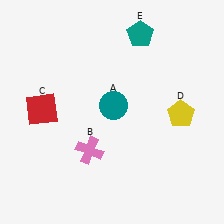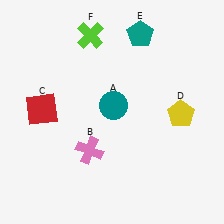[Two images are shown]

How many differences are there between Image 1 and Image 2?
There is 1 difference between the two images.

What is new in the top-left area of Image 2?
A lime cross (F) was added in the top-left area of Image 2.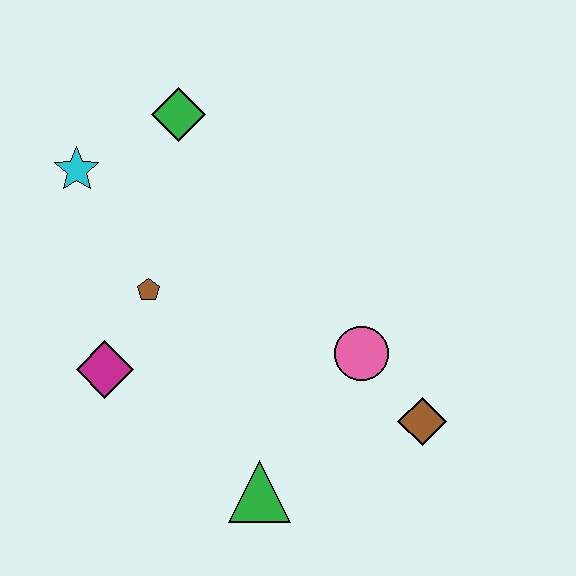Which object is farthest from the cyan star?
The brown diamond is farthest from the cyan star.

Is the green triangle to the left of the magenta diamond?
No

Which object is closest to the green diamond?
The cyan star is closest to the green diamond.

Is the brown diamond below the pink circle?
Yes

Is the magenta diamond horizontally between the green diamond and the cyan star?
Yes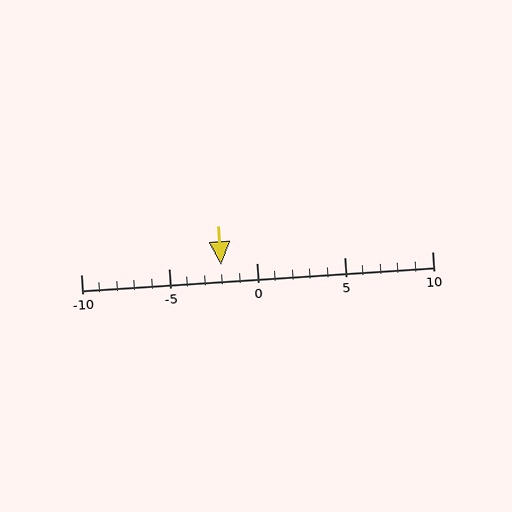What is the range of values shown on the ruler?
The ruler shows values from -10 to 10.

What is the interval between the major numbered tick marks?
The major tick marks are spaced 5 units apart.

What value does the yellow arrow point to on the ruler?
The yellow arrow points to approximately -2.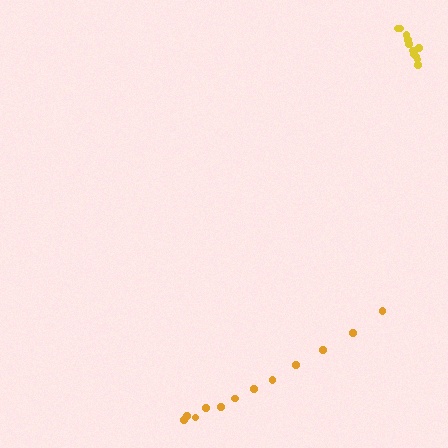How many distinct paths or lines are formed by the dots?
There are 2 distinct paths.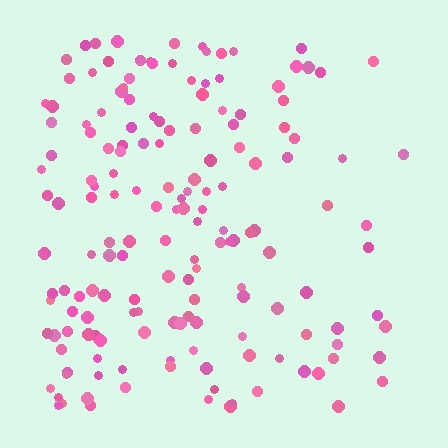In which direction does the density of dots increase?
From right to left, with the left side densest.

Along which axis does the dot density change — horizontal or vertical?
Horizontal.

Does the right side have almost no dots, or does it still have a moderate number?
Still a moderate number, just noticeably fewer than the left.